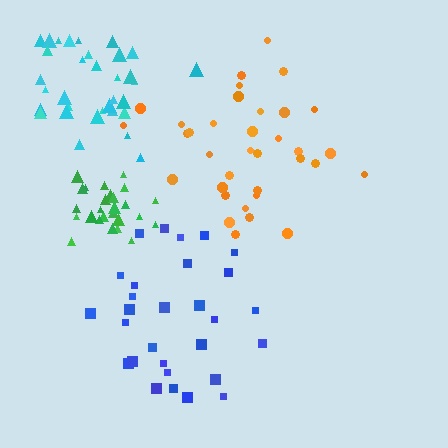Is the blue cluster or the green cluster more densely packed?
Green.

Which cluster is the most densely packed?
Green.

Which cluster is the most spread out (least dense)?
Blue.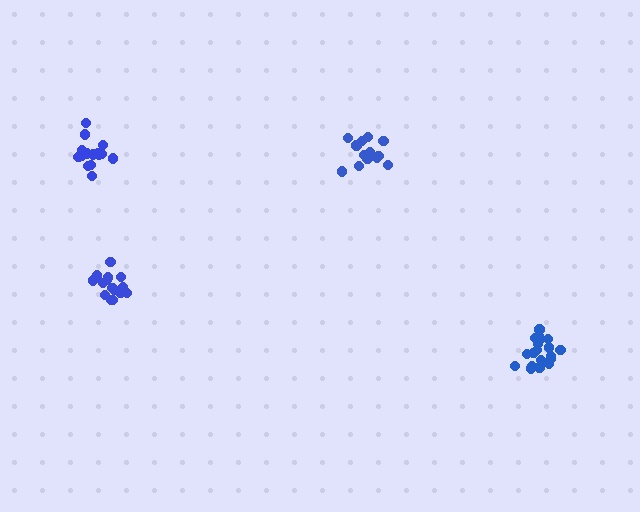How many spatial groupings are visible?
There are 4 spatial groupings.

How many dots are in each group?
Group 1: 14 dots, Group 2: 15 dots, Group 3: 19 dots, Group 4: 15 dots (63 total).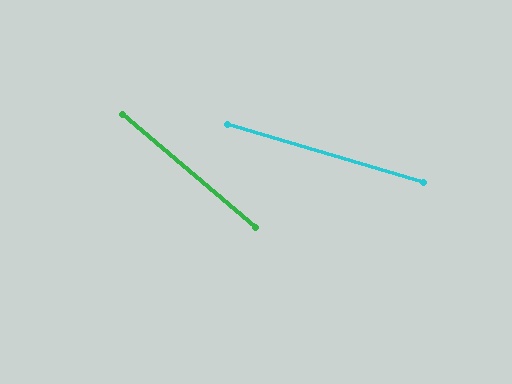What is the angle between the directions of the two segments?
Approximately 24 degrees.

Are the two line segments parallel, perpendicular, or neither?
Neither parallel nor perpendicular — they differ by about 24°.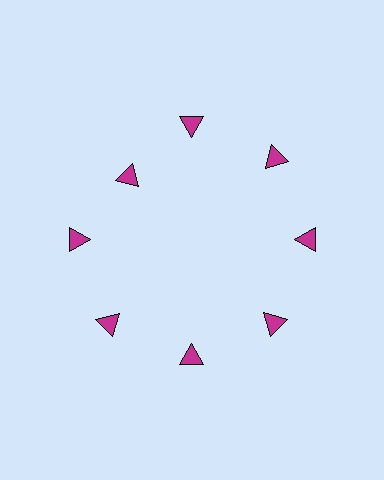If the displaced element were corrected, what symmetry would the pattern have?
It would have 8-fold rotational symmetry — the pattern would map onto itself every 45 degrees.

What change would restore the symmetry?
The symmetry would be restored by moving it outward, back onto the ring so that all 8 triangles sit at equal angles and equal distance from the center.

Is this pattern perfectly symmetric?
No. The 8 magenta triangles are arranged in a ring, but one element near the 10 o'clock position is pulled inward toward the center, breaking the 8-fold rotational symmetry.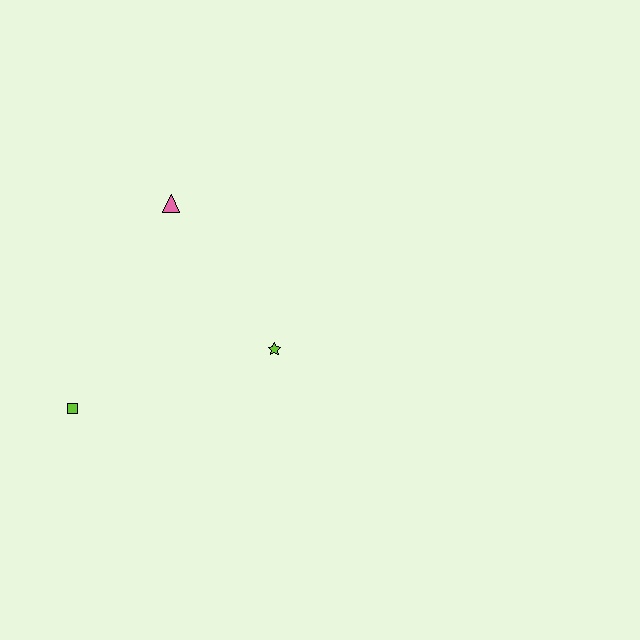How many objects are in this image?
There are 3 objects.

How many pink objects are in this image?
There is 1 pink object.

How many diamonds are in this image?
There are no diamonds.